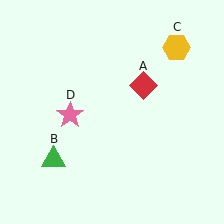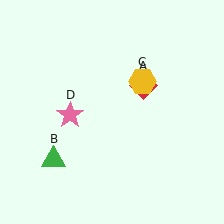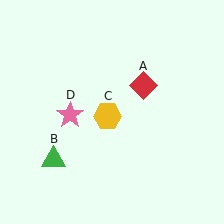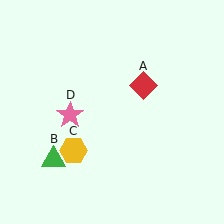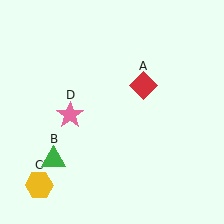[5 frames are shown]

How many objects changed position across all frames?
1 object changed position: yellow hexagon (object C).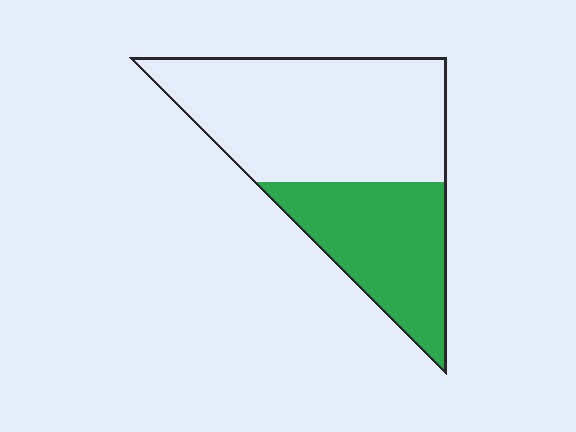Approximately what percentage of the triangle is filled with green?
Approximately 35%.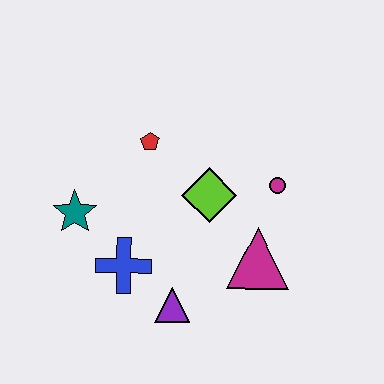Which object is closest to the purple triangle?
The blue cross is closest to the purple triangle.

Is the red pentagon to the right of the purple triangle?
No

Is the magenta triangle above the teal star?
No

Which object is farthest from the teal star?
The magenta circle is farthest from the teal star.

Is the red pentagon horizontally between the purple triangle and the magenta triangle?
No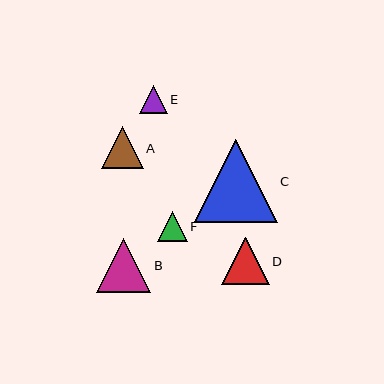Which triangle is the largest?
Triangle C is the largest with a size of approximately 83 pixels.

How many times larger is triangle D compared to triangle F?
Triangle D is approximately 1.6 times the size of triangle F.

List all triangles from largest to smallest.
From largest to smallest: C, B, D, A, F, E.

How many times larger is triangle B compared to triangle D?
Triangle B is approximately 1.1 times the size of triangle D.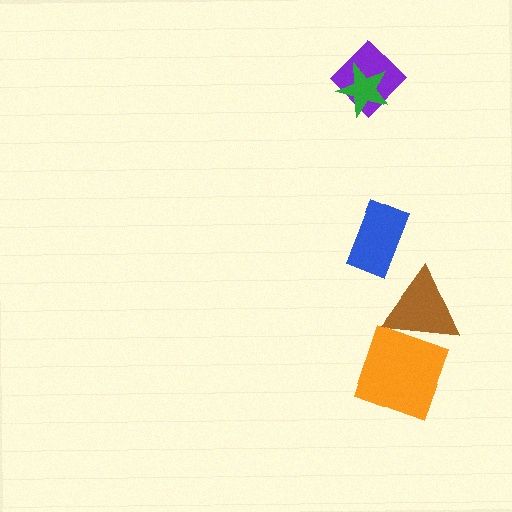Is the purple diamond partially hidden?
Yes, it is partially covered by another shape.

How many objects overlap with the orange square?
1 object overlaps with the orange square.